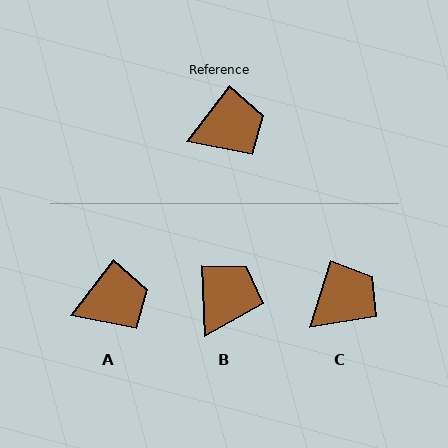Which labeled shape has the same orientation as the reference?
A.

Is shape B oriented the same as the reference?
No, it is off by about 40 degrees.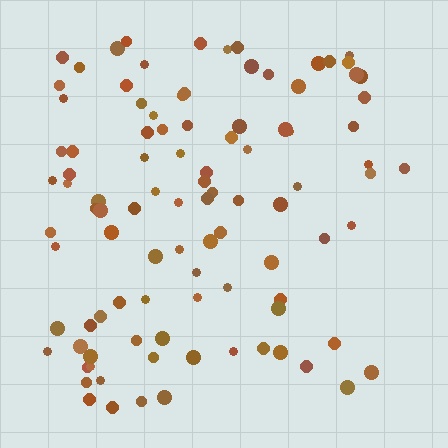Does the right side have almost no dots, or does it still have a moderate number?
Still a moderate number, just noticeably fewer than the left.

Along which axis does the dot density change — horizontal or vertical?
Horizontal.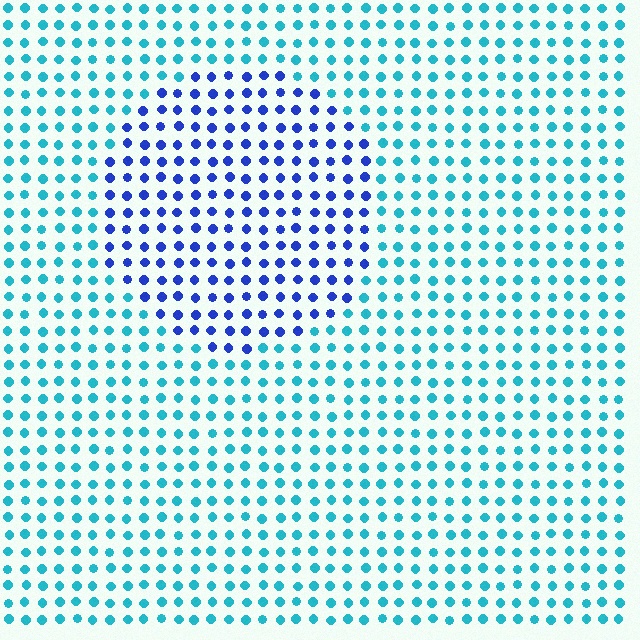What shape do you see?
I see a circle.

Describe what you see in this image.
The image is filled with small cyan elements in a uniform arrangement. A circle-shaped region is visible where the elements are tinted to a slightly different hue, forming a subtle color boundary.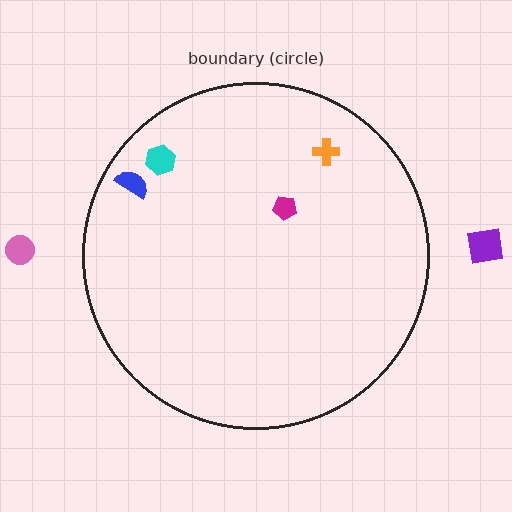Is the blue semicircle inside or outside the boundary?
Inside.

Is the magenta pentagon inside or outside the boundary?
Inside.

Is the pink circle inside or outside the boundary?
Outside.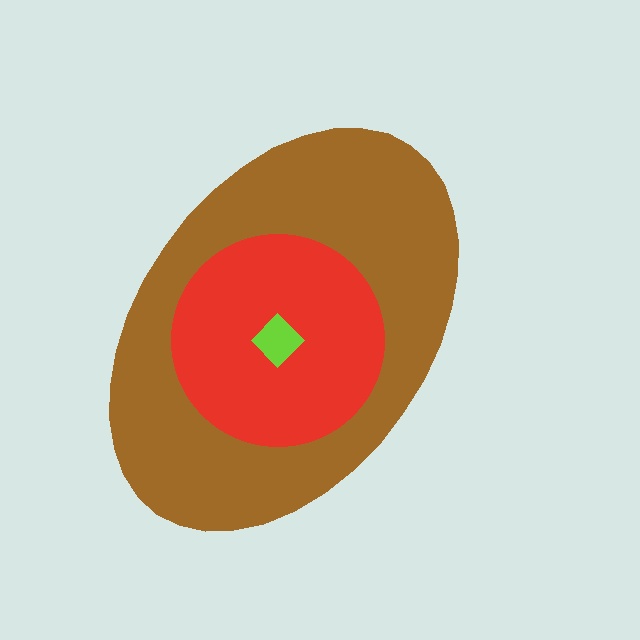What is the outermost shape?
The brown ellipse.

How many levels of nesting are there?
3.